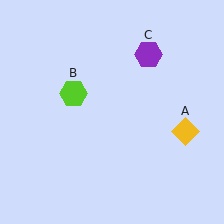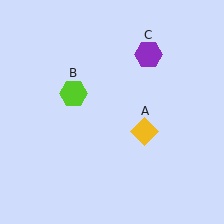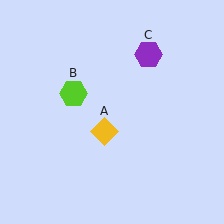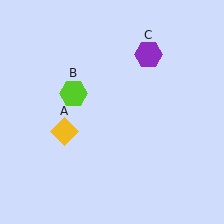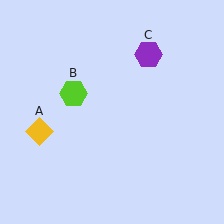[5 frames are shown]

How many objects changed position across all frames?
1 object changed position: yellow diamond (object A).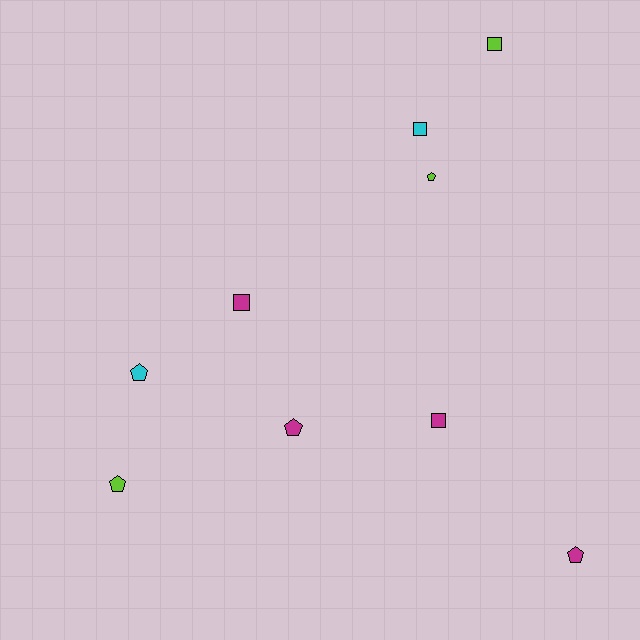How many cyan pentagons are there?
There is 1 cyan pentagon.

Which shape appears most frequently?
Pentagon, with 5 objects.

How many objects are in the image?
There are 9 objects.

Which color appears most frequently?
Magenta, with 4 objects.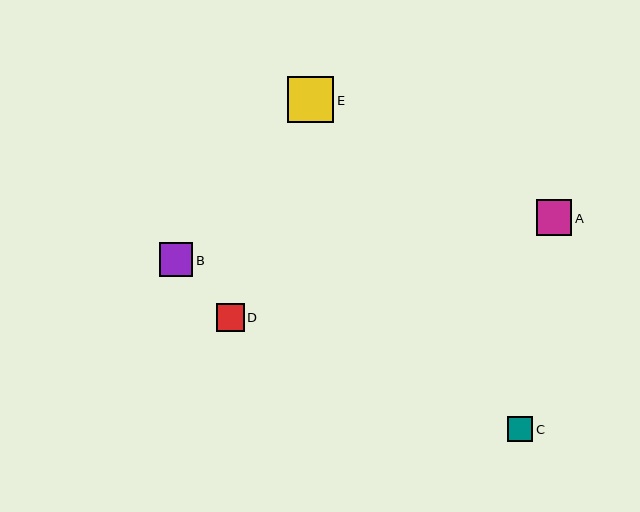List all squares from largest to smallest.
From largest to smallest: E, A, B, D, C.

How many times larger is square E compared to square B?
Square E is approximately 1.4 times the size of square B.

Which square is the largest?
Square E is the largest with a size of approximately 46 pixels.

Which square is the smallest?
Square C is the smallest with a size of approximately 25 pixels.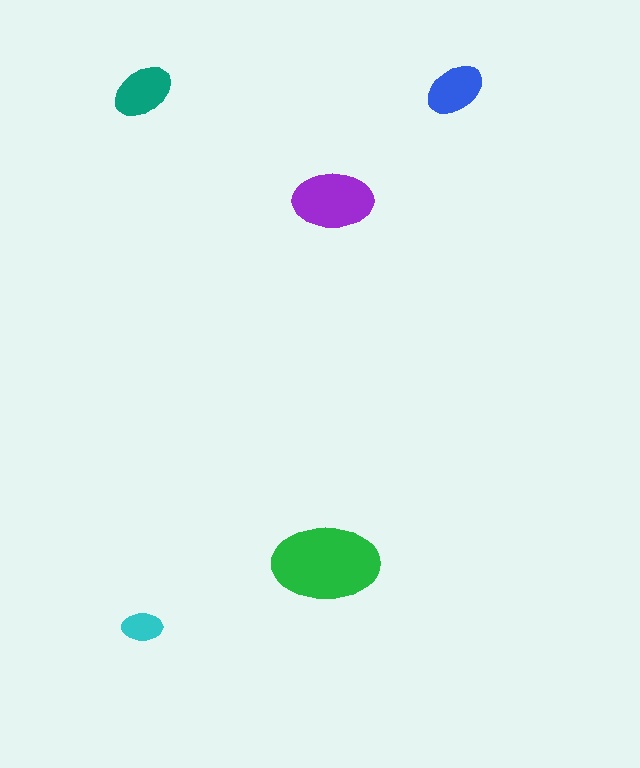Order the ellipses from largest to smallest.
the green one, the purple one, the teal one, the blue one, the cyan one.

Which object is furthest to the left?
The cyan ellipse is leftmost.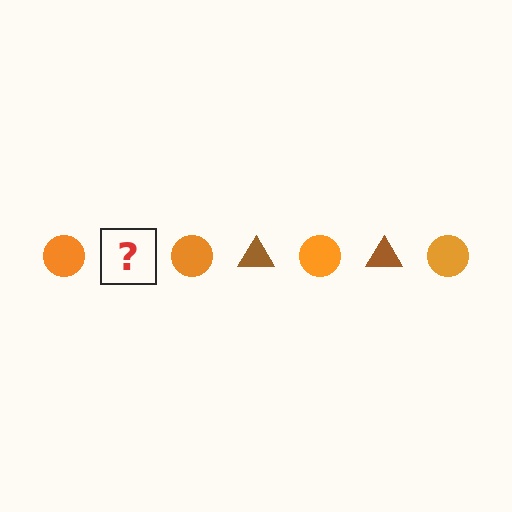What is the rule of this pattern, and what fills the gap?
The rule is that the pattern alternates between orange circle and brown triangle. The gap should be filled with a brown triangle.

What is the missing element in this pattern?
The missing element is a brown triangle.